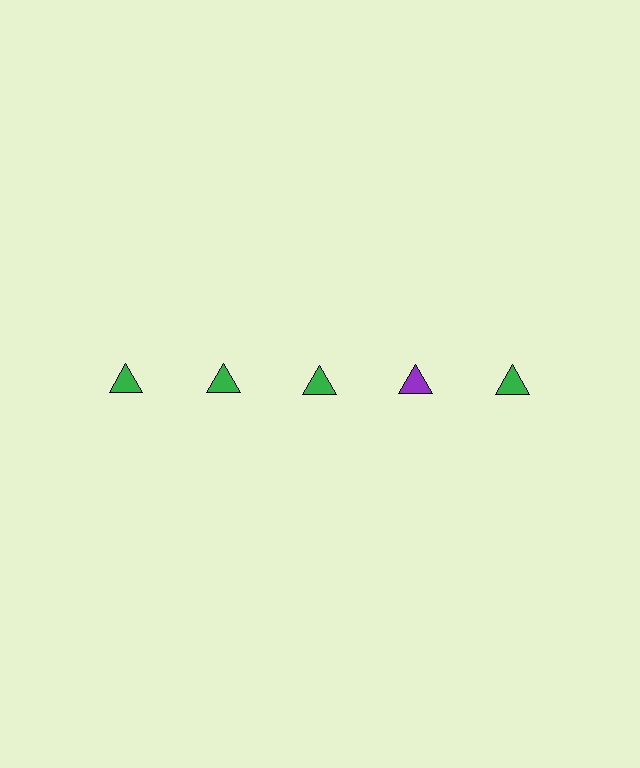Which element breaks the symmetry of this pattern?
The purple triangle in the top row, second from right column breaks the symmetry. All other shapes are green triangles.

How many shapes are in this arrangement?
There are 5 shapes arranged in a grid pattern.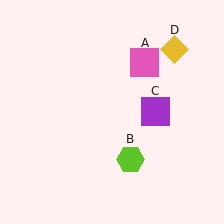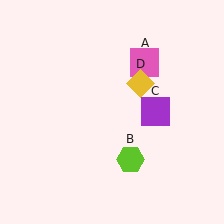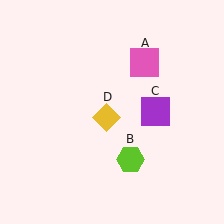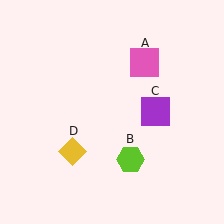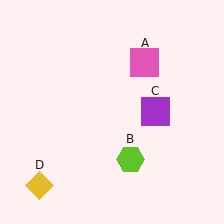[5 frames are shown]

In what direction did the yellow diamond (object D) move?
The yellow diamond (object D) moved down and to the left.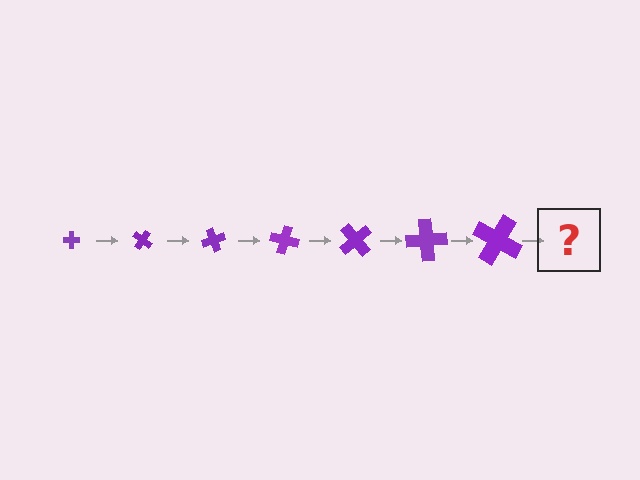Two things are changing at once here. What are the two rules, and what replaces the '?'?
The two rules are that the cross grows larger each step and it rotates 35 degrees each step. The '?' should be a cross, larger than the previous one and rotated 245 degrees from the start.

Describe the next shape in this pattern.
It should be a cross, larger than the previous one and rotated 245 degrees from the start.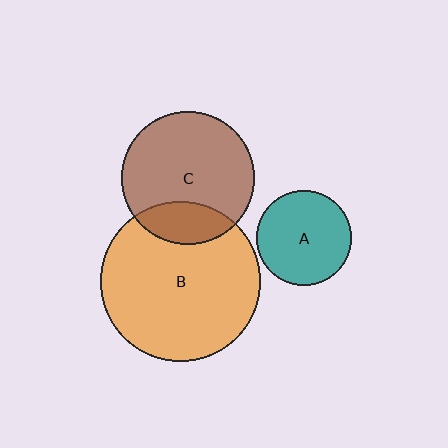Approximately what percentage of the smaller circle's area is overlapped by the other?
Approximately 20%.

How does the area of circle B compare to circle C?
Approximately 1.4 times.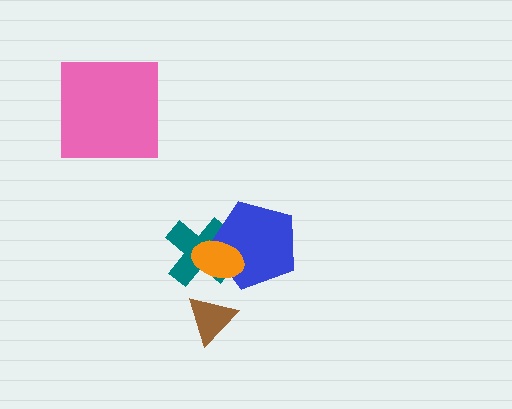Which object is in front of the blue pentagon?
The orange ellipse is in front of the blue pentagon.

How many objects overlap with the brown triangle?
0 objects overlap with the brown triangle.